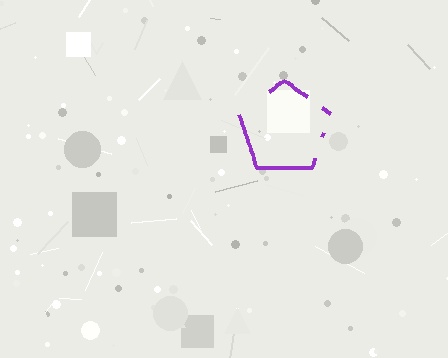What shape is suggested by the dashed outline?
The dashed outline suggests a pentagon.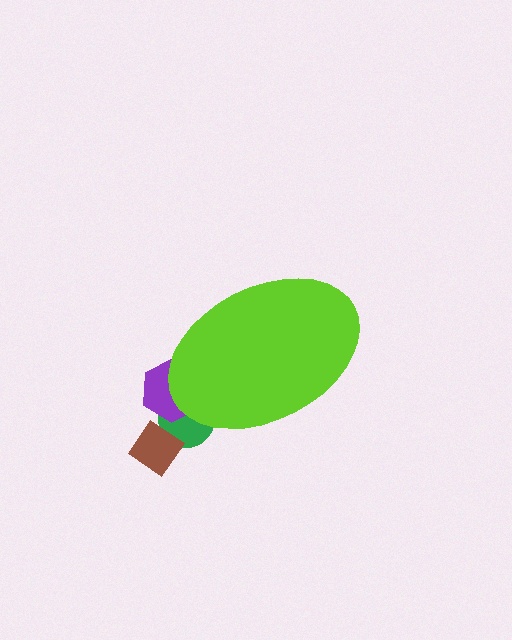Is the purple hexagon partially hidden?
Yes, the purple hexagon is partially hidden behind the lime ellipse.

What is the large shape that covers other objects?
A lime ellipse.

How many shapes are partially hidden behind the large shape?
2 shapes are partially hidden.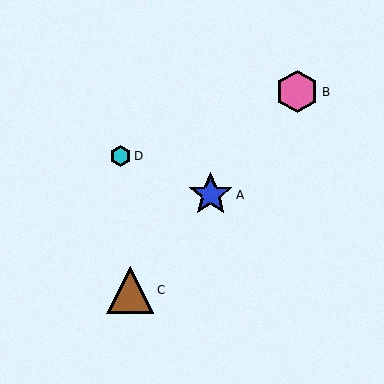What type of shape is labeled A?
Shape A is a blue star.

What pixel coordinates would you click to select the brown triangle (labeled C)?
Click at (130, 290) to select the brown triangle C.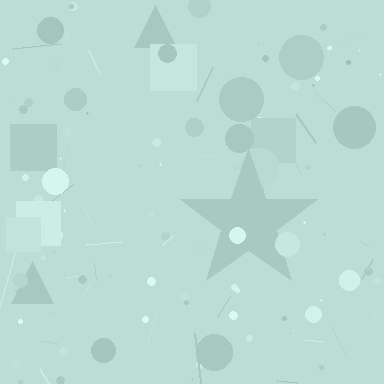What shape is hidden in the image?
A star is hidden in the image.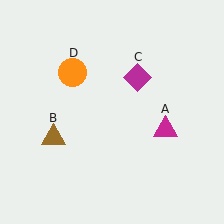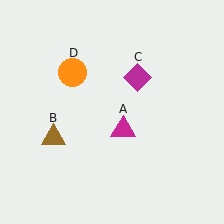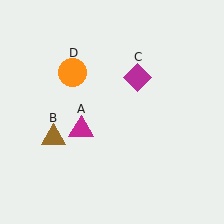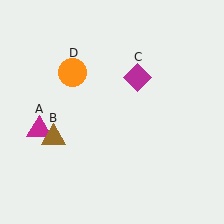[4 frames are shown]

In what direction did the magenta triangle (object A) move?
The magenta triangle (object A) moved left.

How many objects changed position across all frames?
1 object changed position: magenta triangle (object A).